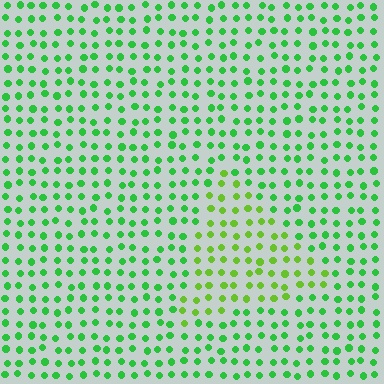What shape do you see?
I see a triangle.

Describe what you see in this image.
The image is filled with small green elements in a uniform arrangement. A triangle-shaped region is visible where the elements are tinted to a slightly different hue, forming a subtle color boundary.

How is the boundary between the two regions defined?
The boundary is defined purely by a slight shift in hue (about 32 degrees). Spacing, size, and orientation are identical on both sides.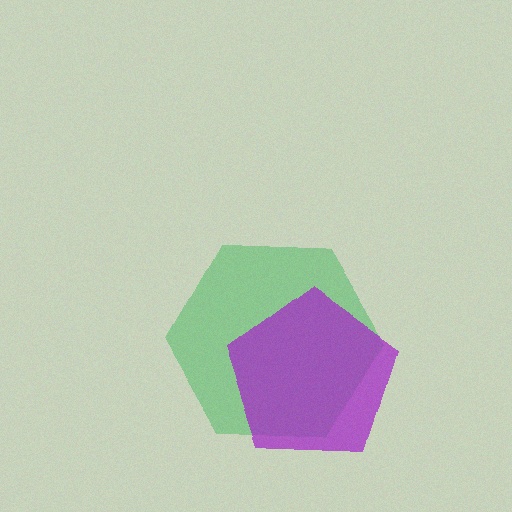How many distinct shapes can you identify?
There are 2 distinct shapes: a green hexagon, a purple pentagon.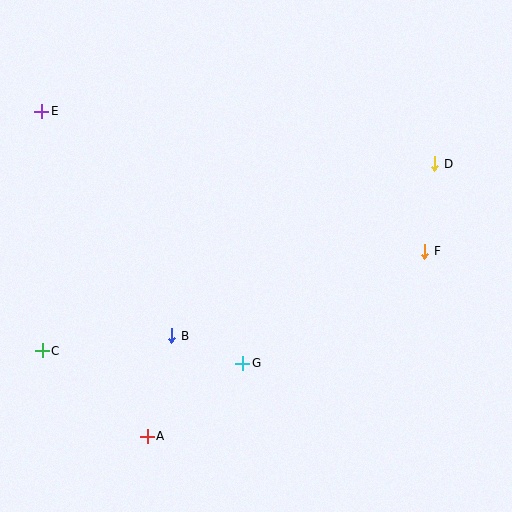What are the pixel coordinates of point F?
Point F is at (425, 251).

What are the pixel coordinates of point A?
Point A is at (147, 436).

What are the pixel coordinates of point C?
Point C is at (42, 351).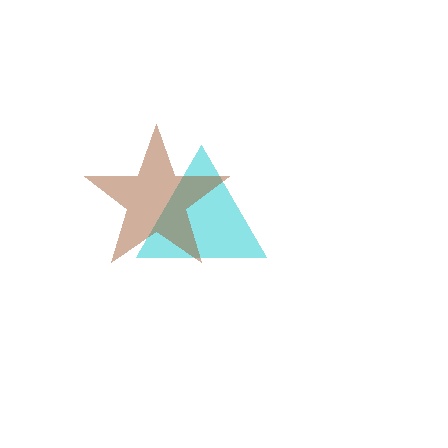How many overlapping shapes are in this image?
There are 2 overlapping shapes in the image.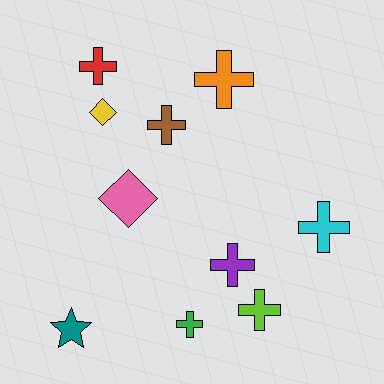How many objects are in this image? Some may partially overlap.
There are 10 objects.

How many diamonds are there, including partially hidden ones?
There are 2 diamonds.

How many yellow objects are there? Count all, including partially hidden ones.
There is 1 yellow object.